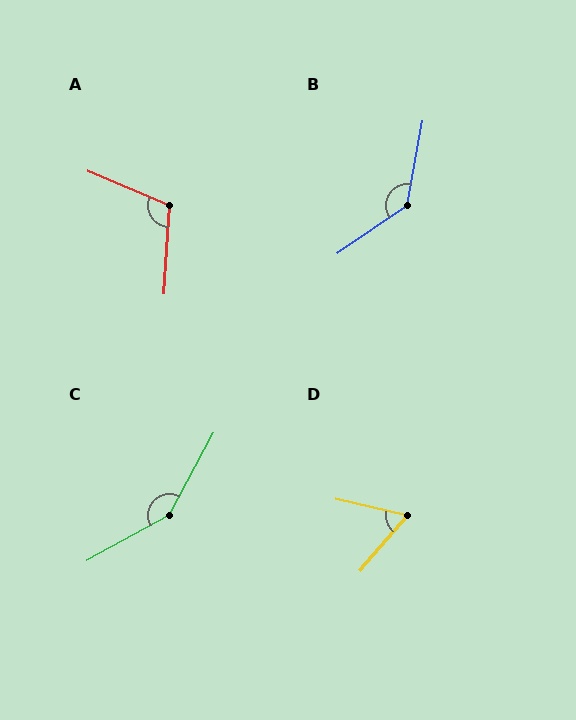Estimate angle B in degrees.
Approximately 135 degrees.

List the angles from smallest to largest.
D (63°), A (110°), B (135°), C (147°).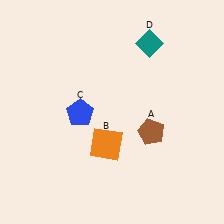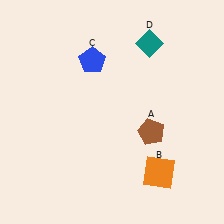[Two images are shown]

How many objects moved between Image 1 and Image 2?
2 objects moved between the two images.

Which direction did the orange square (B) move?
The orange square (B) moved right.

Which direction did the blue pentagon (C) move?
The blue pentagon (C) moved up.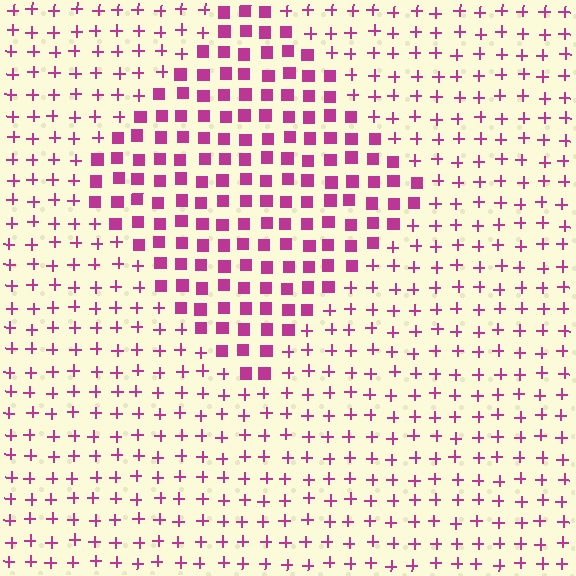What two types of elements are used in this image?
The image uses squares inside the diamond region and plus signs outside it.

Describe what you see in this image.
The image is filled with small magenta elements arranged in a uniform grid. A diamond-shaped region contains squares, while the surrounding area contains plus signs. The boundary is defined purely by the change in element shape.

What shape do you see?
I see a diamond.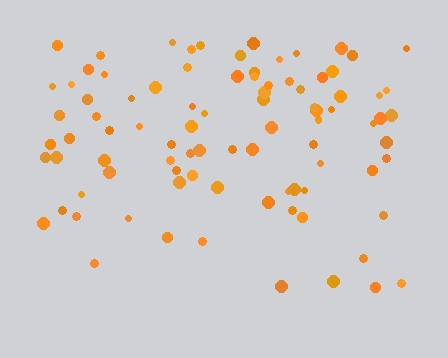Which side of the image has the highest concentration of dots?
The top.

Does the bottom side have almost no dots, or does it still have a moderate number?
Still a moderate number, just noticeably fewer than the top.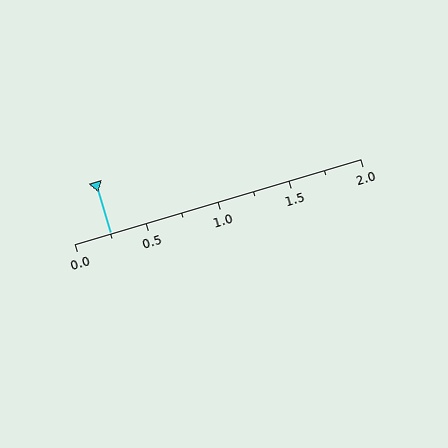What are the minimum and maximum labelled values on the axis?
The axis runs from 0.0 to 2.0.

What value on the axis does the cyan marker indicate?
The marker indicates approximately 0.25.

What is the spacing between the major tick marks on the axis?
The major ticks are spaced 0.5 apart.